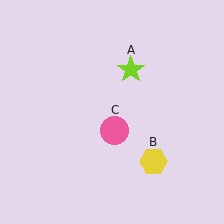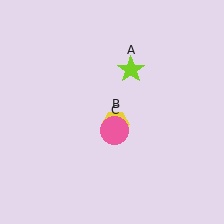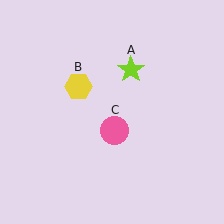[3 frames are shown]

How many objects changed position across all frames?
1 object changed position: yellow hexagon (object B).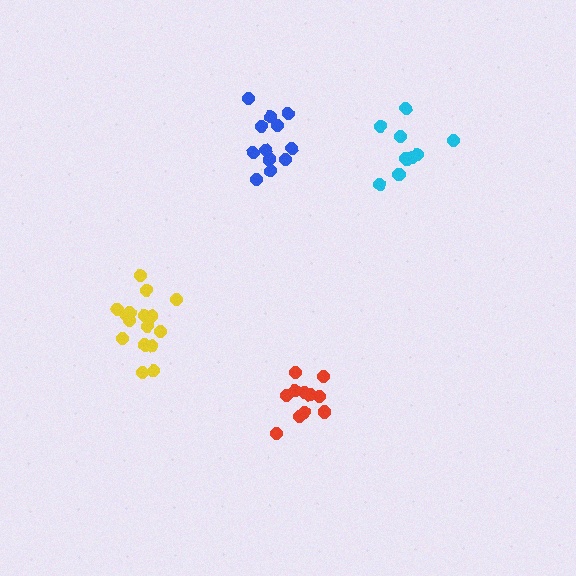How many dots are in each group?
Group 1: 11 dots, Group 2: 16 dots, Group 3: 12 dots, Group 4: 10 dots (49 total).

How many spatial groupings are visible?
There are 4 spatial groupings.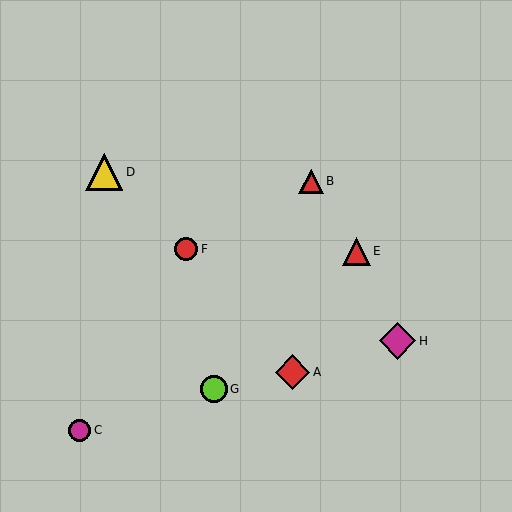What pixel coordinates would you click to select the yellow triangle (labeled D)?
Click at (104, 172) to select the yellow triangle D.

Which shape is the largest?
The yellow triangle (labeled D) is the largest.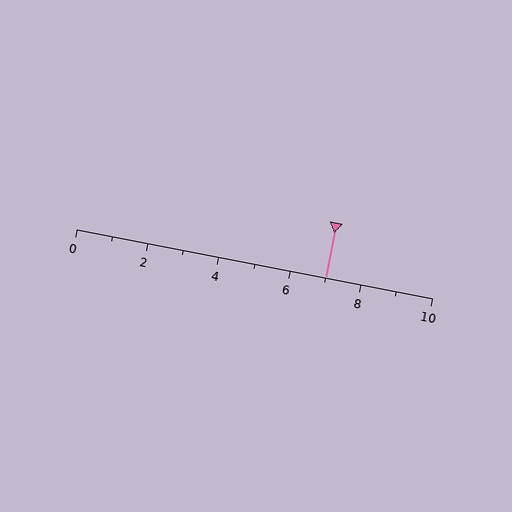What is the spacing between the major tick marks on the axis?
The major ticks are spaced 2 apart.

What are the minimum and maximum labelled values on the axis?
The axis runs from 0 to 10.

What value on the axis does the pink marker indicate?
The marker indicates approximately 7.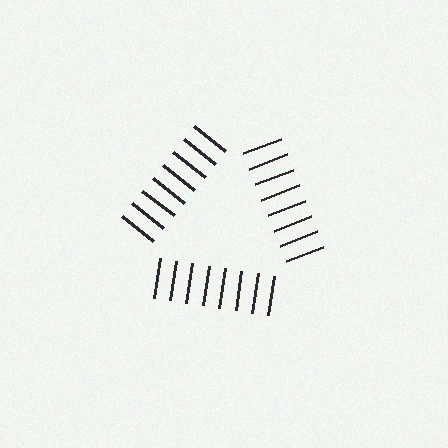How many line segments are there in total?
24 — 8 along each of the 3 edges.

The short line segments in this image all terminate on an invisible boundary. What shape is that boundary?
An illusory triangle — the line segments terminate on its edges but no continuous stroke is drawn.